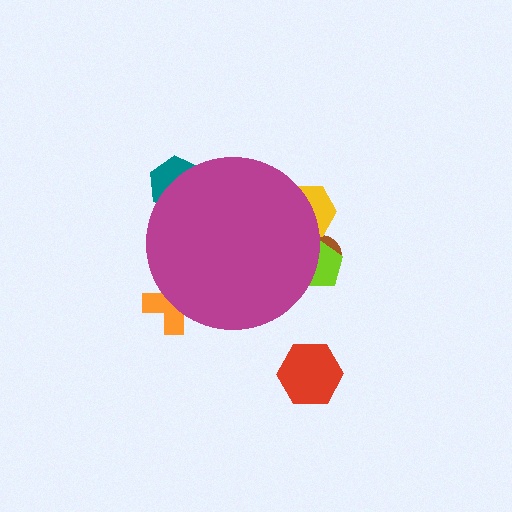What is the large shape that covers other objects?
A magenta circle.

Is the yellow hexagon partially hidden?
Yes, the yellow hexagon is partially hidden behind the magenta circle.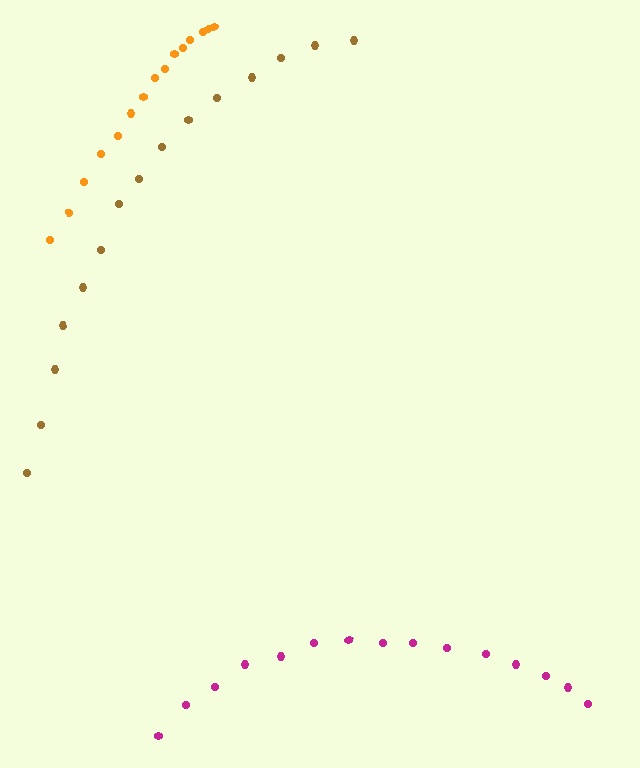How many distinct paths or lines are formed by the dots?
There are 3 distinct paths.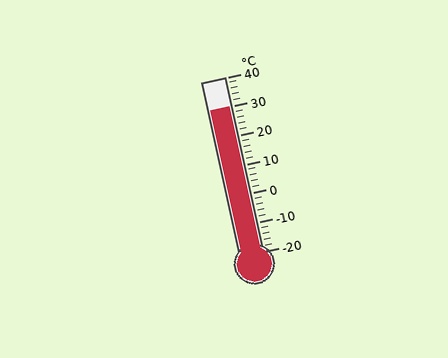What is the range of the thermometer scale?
The thermometer scale ranges from -20°C to 40°C.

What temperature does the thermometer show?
The thermometer shows approximately 30°C.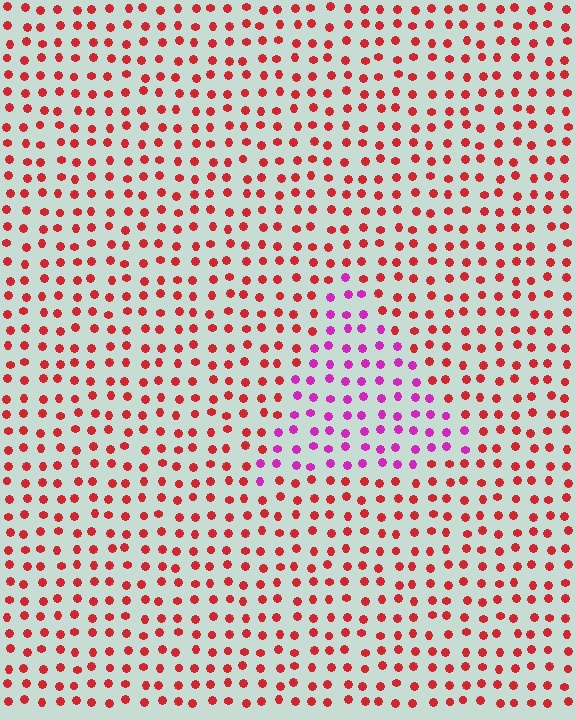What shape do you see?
I see a triangle.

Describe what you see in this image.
The image is filled with small red elements in a uniform arrangement. A triangle-shaped region is visible where the elements are tinted to a slightly different hue, forming a subtle color boundary.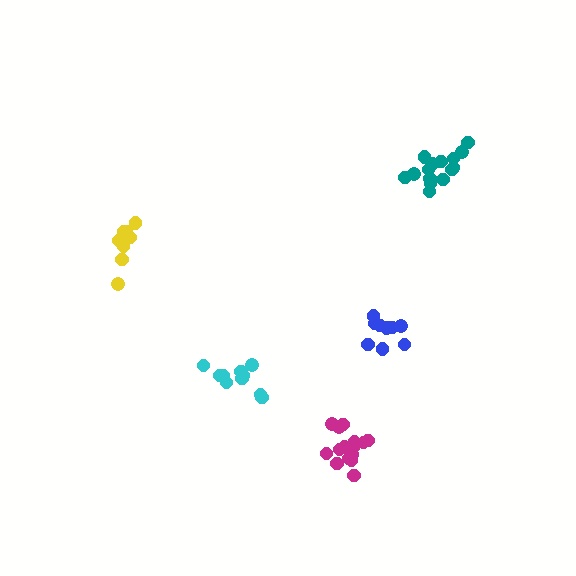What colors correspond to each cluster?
The clusters are colored: blue, yellow, teal, cyan, magenta.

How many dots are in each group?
Group 1: 9 dots, Group 2: 10 dots, Group 3: 15 dots, Group 4: 10 dots, Group 5: 15 dots (59 total).